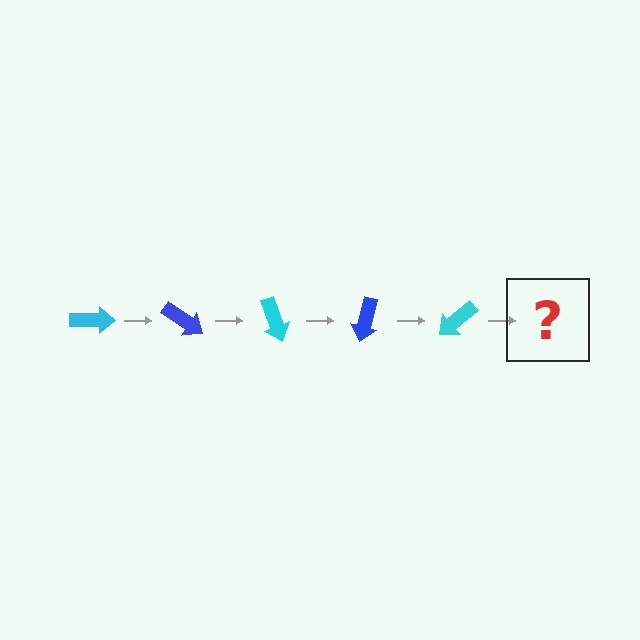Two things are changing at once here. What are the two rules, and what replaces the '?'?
The two rules are that it rotates 35 degrees each step and the color cycles through cyan and blue. The '?' should be a blue arrow, rotated 175 degrees from the start.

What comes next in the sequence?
The next element should be a blue arrow, rotated 175 degrees from the start.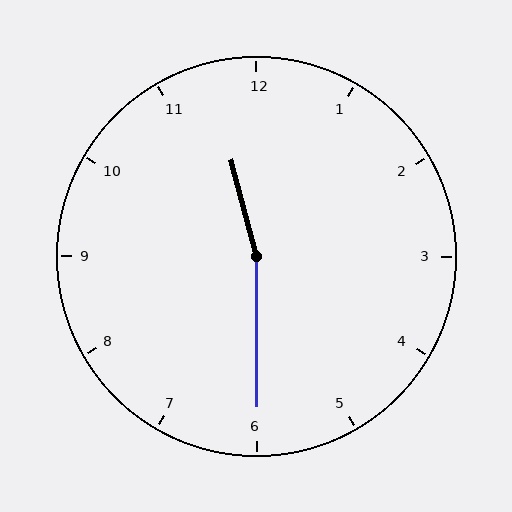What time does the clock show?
11:30.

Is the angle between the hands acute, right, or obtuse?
It is obtuse.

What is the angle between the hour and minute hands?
Approximately 165 degrees.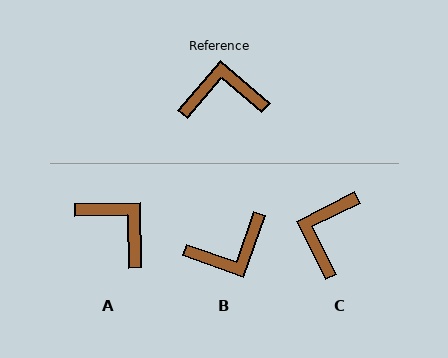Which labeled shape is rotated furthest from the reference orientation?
B, about 159 degrees away.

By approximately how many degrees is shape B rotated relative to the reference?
Approximately 159 degrees clockwise.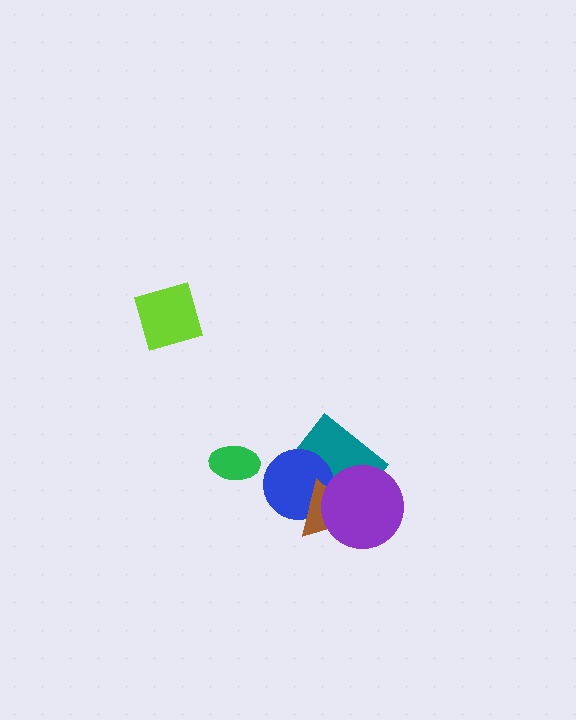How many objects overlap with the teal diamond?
3 objects overlap with the teal diamond.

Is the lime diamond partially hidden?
No, no other shape covers it.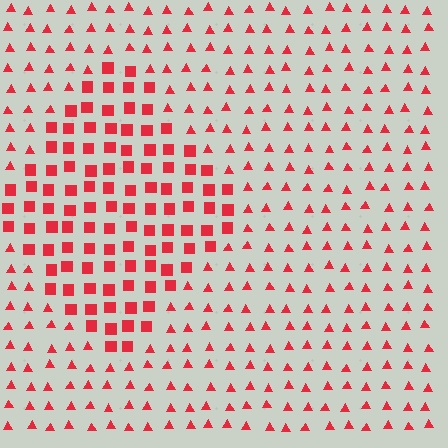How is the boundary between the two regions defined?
The boundary is defined by a change in element shape: squares inside vs. triangles outside. All elements share the same color and spacing.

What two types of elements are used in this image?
The image uses squares inside the diamond region and triangles outside it.